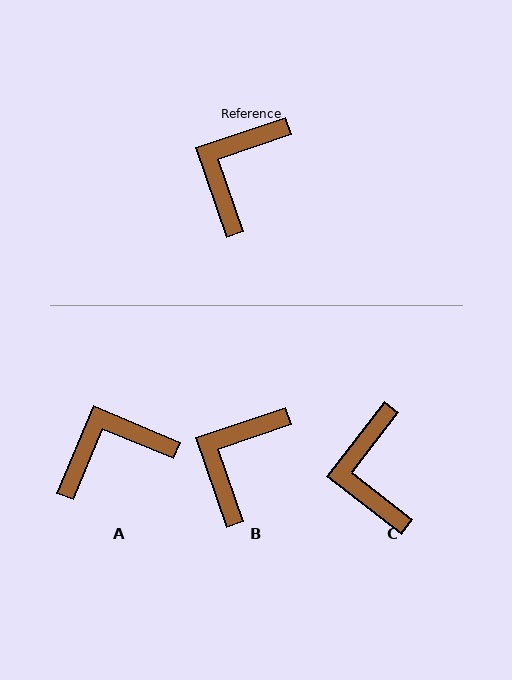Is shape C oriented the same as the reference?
No, it is off by about 34 degrees.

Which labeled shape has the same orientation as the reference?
B.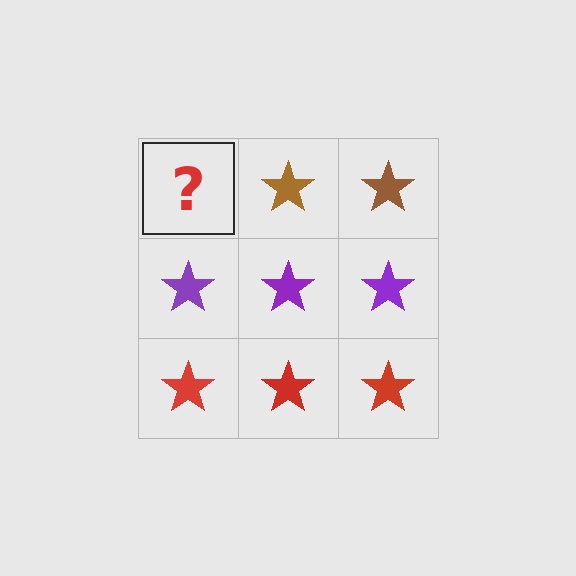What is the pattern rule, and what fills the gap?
The rule is that each row has a consistent color. The gap should be filled with a brown star.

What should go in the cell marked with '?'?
The missing cell should contain a brown star.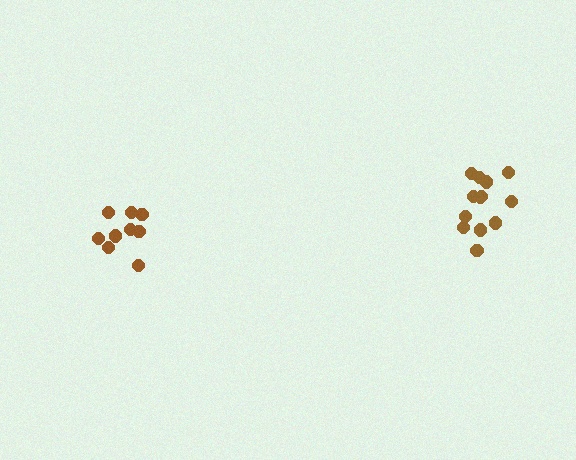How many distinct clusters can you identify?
There are 2 distinct clusters.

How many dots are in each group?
Group 1: 13 dots, Group 2: 9 dots (22 total).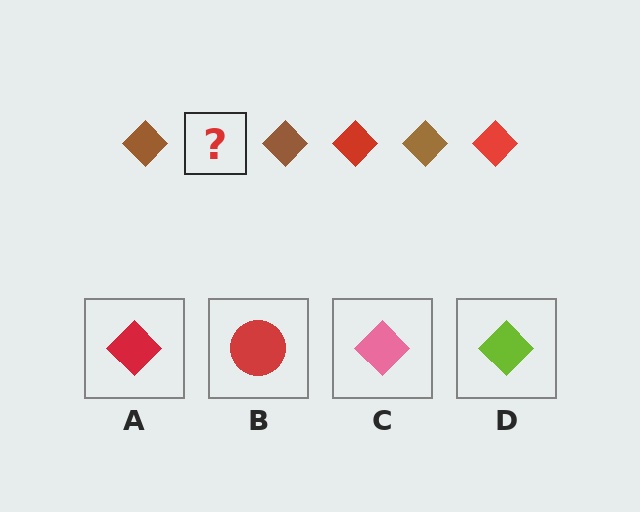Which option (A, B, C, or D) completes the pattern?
A.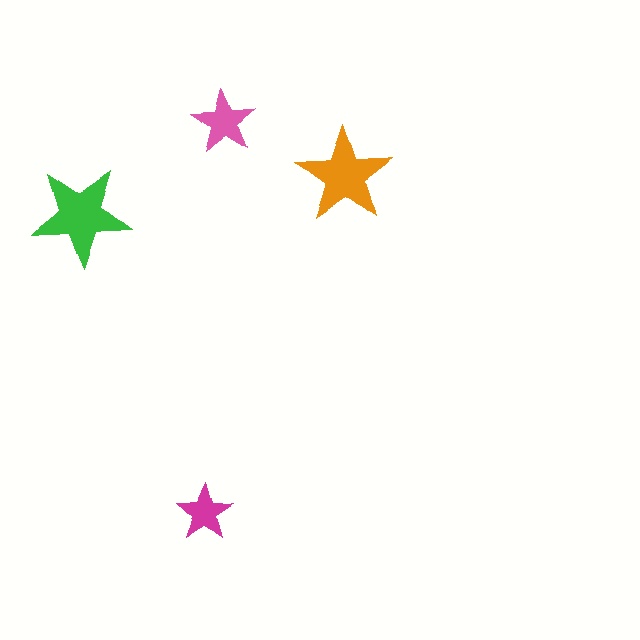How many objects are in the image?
There are 4 objects in the image.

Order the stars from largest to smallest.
the green one, the orange one, the pink one, the magenta one.